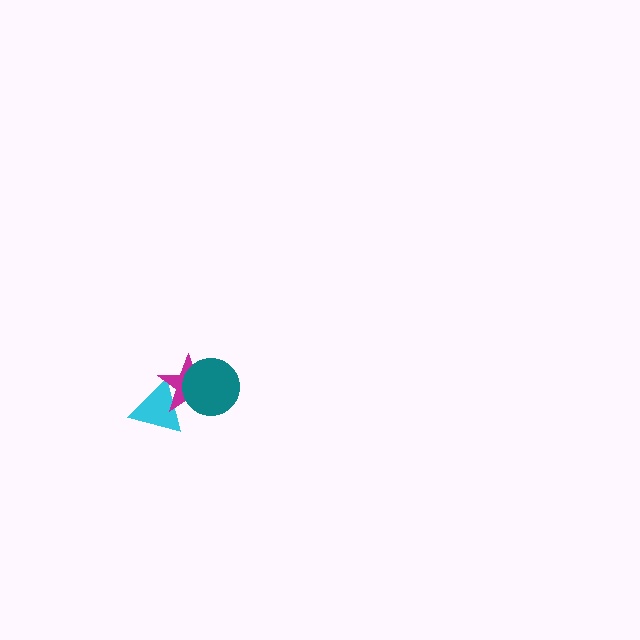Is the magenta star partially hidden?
Yes, it is partially covered by another shape.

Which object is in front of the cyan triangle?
The magenta star is in front of the cyan triangle.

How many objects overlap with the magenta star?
2 objects overlap with the magenta star.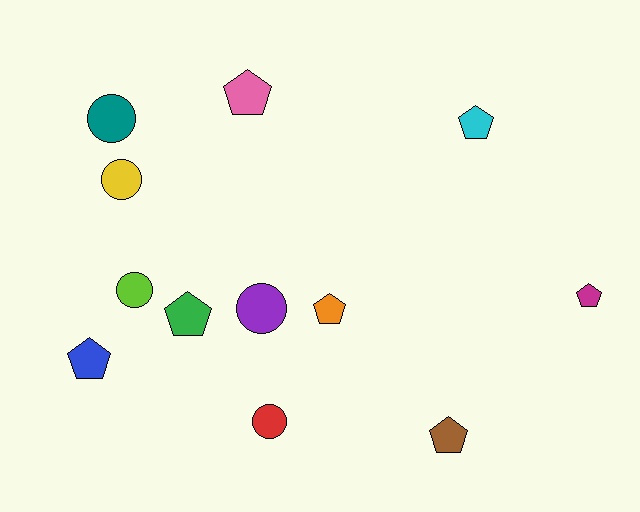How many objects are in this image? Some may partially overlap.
There are 12 objects.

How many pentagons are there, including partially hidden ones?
There are 7 pentagons.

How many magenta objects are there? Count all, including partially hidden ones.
There is 1 magenta object.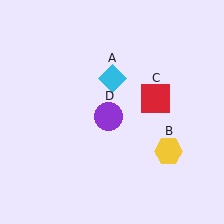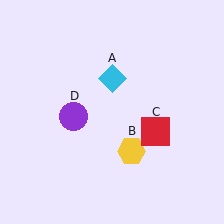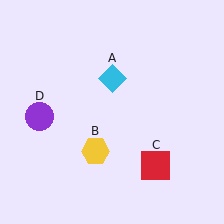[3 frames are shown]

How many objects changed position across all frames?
3 objects changed position: yellow hexagon (object B), red square (object C), purple circle (object D).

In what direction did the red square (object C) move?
The red square (object C) moved down.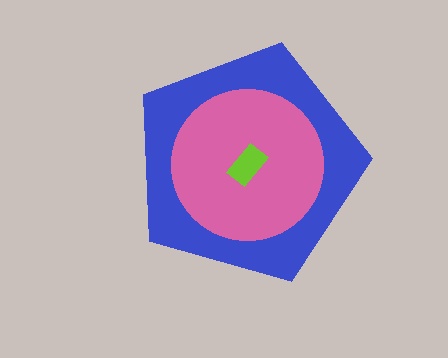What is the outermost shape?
The blue pentagon.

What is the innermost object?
The lime rectangle.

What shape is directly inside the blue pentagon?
The pink circle.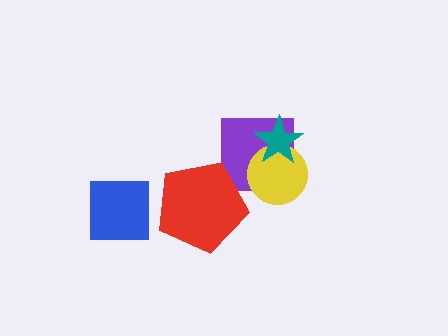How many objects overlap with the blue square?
0 objects overlap with the blue square.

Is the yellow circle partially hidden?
Yes, it is partially covered by another shape.